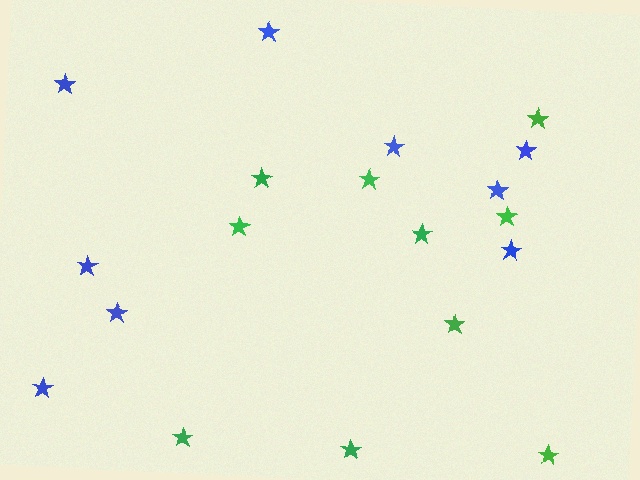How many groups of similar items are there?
There are 2 groups: one group of blue stars (9) and one group of green stars (10).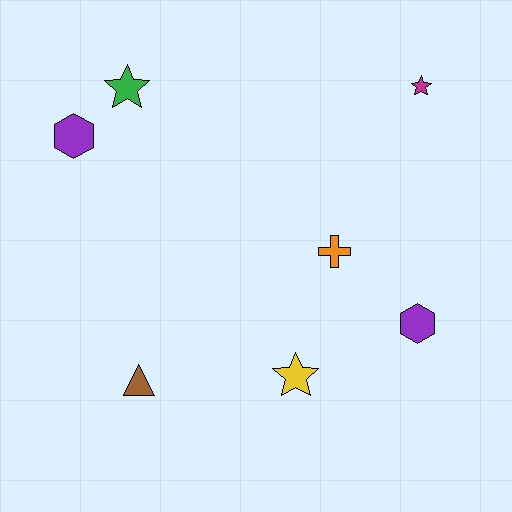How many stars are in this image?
There are 3 stars.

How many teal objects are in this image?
There are no teal objects.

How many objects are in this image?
There are 7 objects.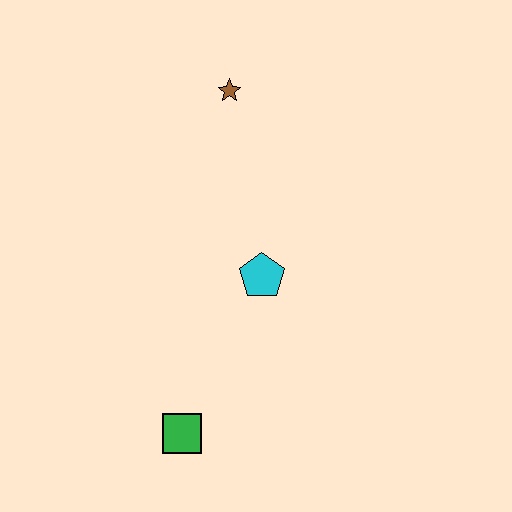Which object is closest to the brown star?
The cyan pentagon is closest to the brown star.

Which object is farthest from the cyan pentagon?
The brown star is farthest from the cyan pentagon.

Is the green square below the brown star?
Yes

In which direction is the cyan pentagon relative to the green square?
The cyan pentagon is above the green square.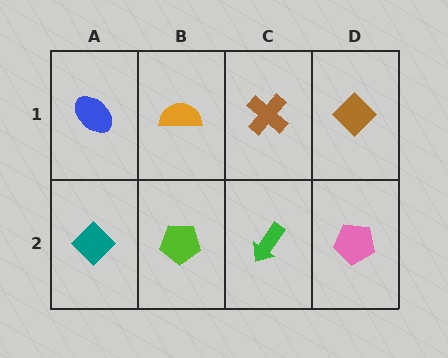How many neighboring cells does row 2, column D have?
2.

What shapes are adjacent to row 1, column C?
A green arrow (row 2, column C), an orange semicircle (row 1, column B), a brown diamond (row 1, column D).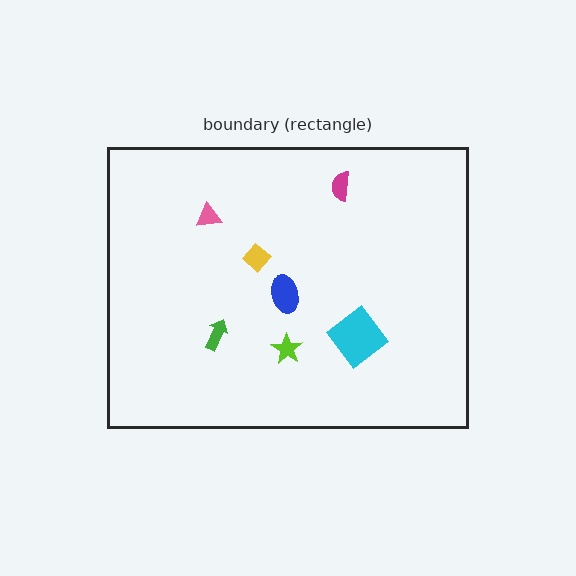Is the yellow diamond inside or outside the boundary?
Inside.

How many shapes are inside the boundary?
7 inside, 0 outside.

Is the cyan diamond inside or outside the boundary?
Inside.